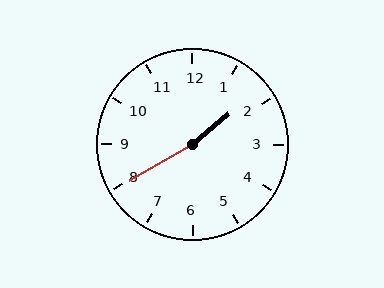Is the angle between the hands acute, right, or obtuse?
It is obtuse.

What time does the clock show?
1:40.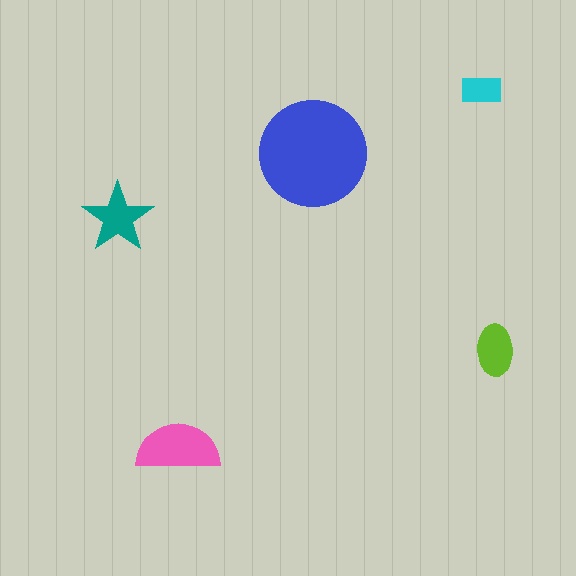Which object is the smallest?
The cyan rectangle.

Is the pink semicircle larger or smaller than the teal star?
Larger.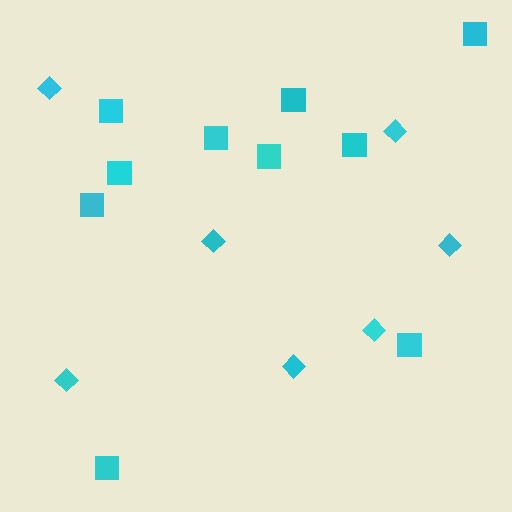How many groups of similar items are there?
There are 2 groups: one group of diamonds (7) and one group of squares (10).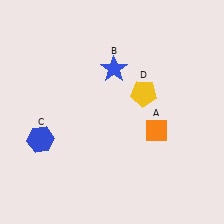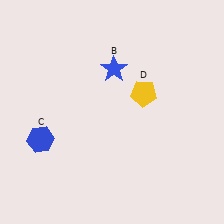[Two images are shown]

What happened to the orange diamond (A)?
The orange diamond (A) was removed in Image 2. It was in the bottom-right area of Image 1.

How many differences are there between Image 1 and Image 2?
There is 1 difference between the two images.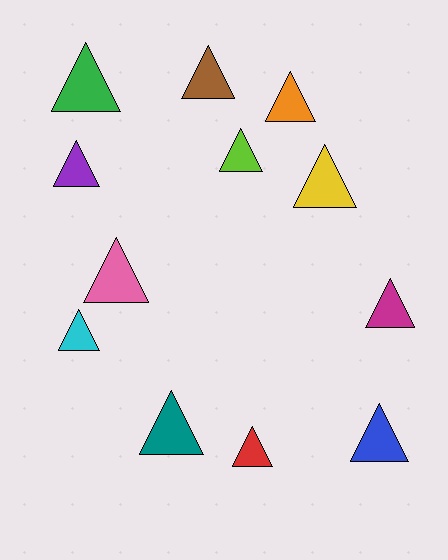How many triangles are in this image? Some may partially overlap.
There are 12 triangles.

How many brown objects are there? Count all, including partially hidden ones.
There is 1 brown object.